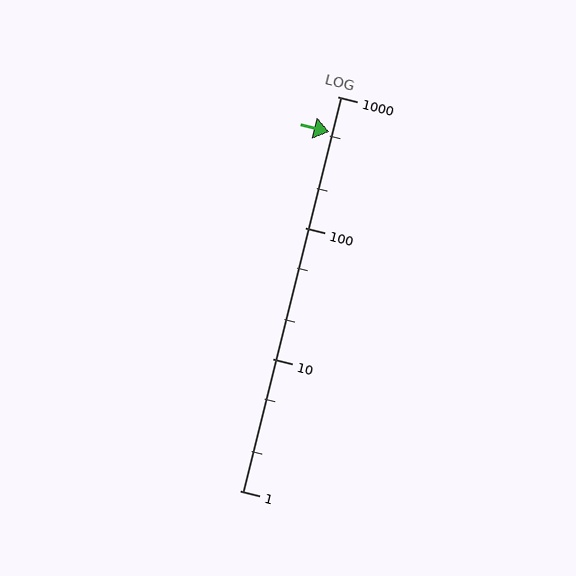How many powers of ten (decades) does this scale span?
The scale spans 3 decades, from 1 to 1000.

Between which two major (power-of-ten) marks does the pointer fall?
The pointer is between 100 and 1000.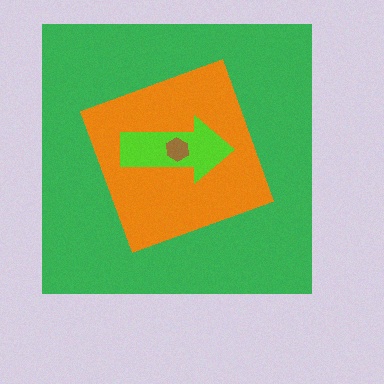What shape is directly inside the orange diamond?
The lime arrow.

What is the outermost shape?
The green square.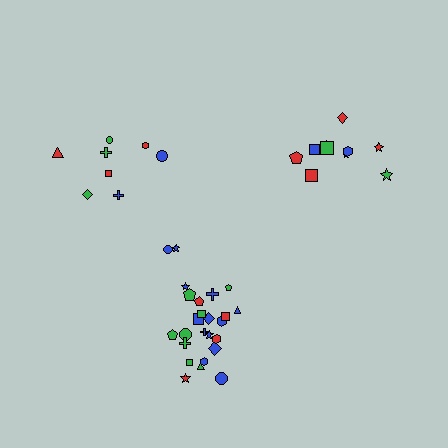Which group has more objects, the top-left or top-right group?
The top-right group.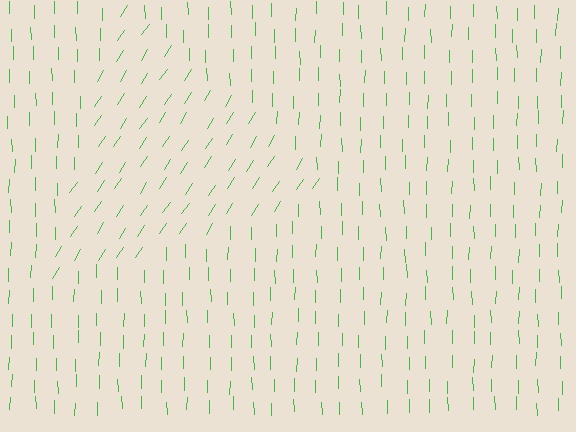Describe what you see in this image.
The image is filled with small green line segments. A triangle region in the image has lines oriented differently from the surrounding lines, creating a visible texture boundary.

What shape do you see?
I see a triangle.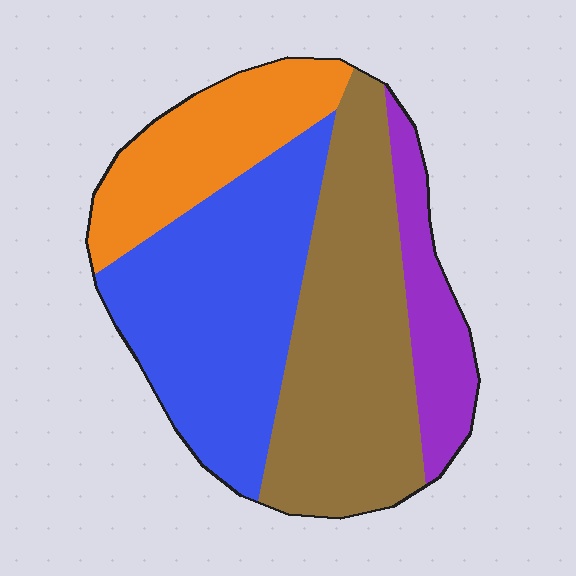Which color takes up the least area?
Purple, at roughly 10%.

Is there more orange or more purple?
Orange.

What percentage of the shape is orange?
Orange takes up about one fifth (1/5) of the shape.